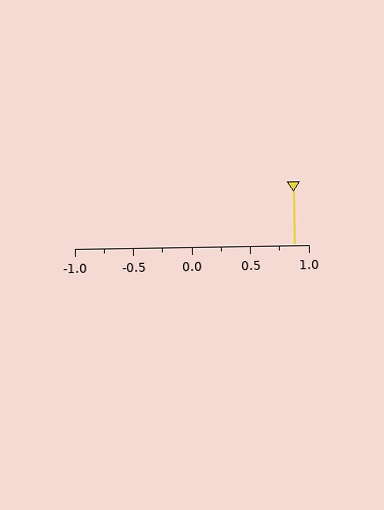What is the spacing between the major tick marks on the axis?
The major ticks are spaced 0.5 apart.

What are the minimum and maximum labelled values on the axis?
The axis runs from -1.0 to 1.0.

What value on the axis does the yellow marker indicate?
The marker indicates approximately 0.88.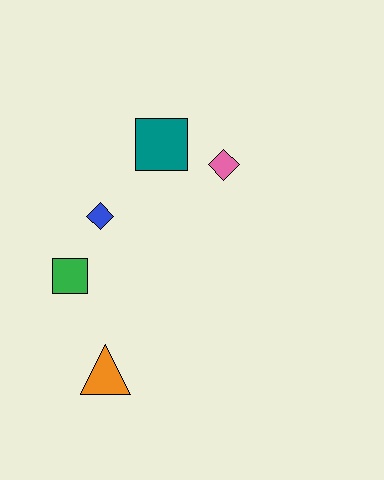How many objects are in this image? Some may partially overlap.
There are 5 objects.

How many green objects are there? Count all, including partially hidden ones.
There is 1 green object.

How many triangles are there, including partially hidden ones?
There is 1 triangle.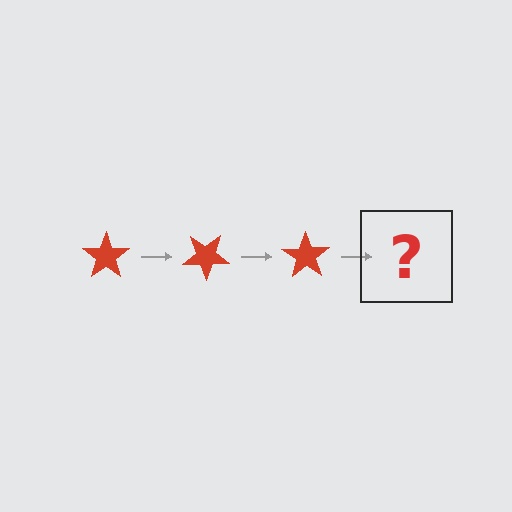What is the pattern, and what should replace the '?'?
The pattern is that the star rotates 35 degrees each step. The '?' should be a red star rotated 105 degrees.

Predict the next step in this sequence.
The next step is a red star rotated 105 degrees.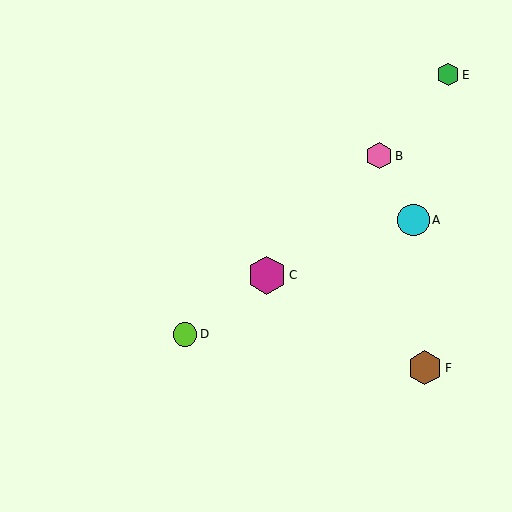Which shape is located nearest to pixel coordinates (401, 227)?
The cyan circle (labeled A) at (413, 220) is nearest to that location.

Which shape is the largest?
The magenta hexagon (labeled C) is the largest.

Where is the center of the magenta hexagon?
The center of the magenta hexagon is at (267, 275).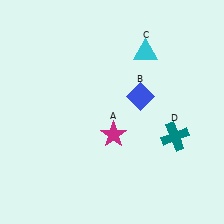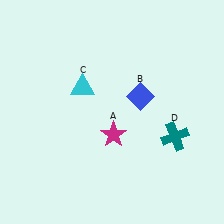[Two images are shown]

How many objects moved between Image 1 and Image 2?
1 object moved between the two images.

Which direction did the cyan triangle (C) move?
The cyan triangle (C) moved left.